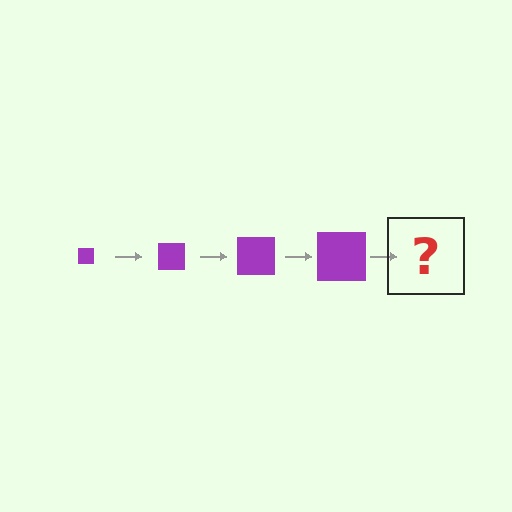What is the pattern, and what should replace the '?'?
The pattern is that the square gets progressively larger each step. The '?' should be a purple square, larger than the previous one.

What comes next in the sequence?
The next element should be a purple square, larger than the previous one.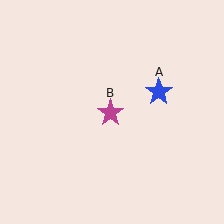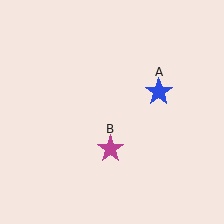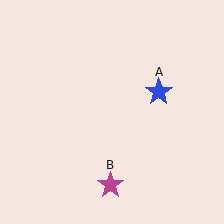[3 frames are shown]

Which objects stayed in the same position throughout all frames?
Blue star (object A) remained stationary.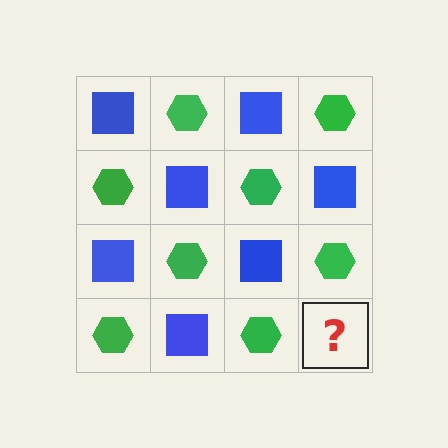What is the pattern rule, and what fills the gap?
The rule is that it alternates blue square and green hexagon in a checkerboard pattern. The gap should be filled with a blue square.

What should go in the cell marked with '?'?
The missing cell should contain a blue square.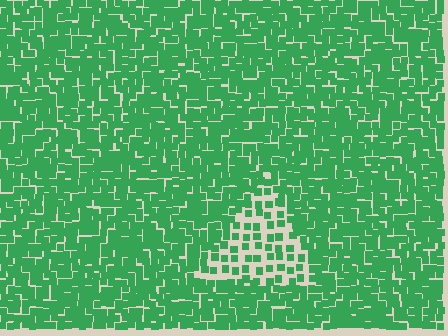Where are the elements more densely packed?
The elements are more densely packed outside the triangle boundary.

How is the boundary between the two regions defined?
The boundary is defined by a change in element density (approximately 2.4x ratio). All elements are the same color, size, and shape.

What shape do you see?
I see a triangle.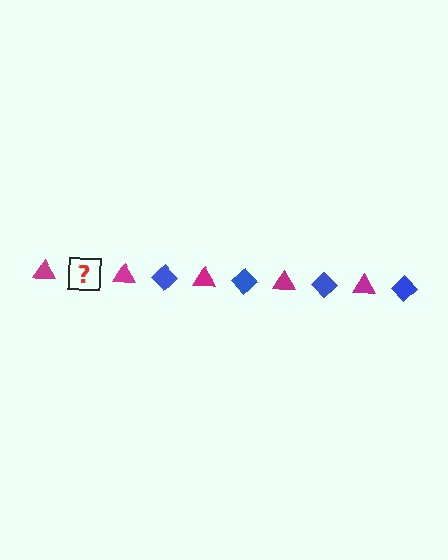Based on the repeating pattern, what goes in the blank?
The blank should be a blue diamond.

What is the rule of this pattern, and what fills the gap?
The rule is that the pattern alternates between magenta triangle and blue diamond. The gap should be filled with a blue diamond.